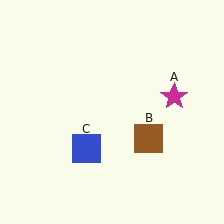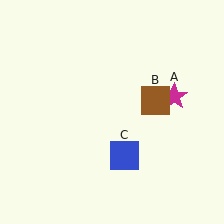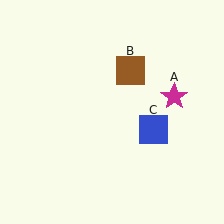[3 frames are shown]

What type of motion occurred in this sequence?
The brown square (object B), blue square (object C) rotated counterclockwise around the center of the scene.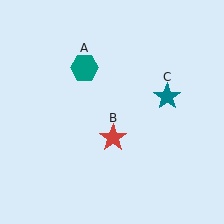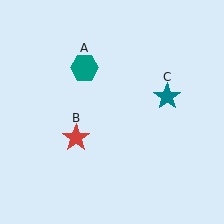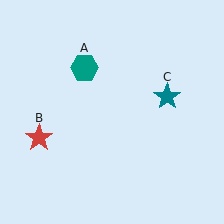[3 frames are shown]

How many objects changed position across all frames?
1 object changed position: red star (object B).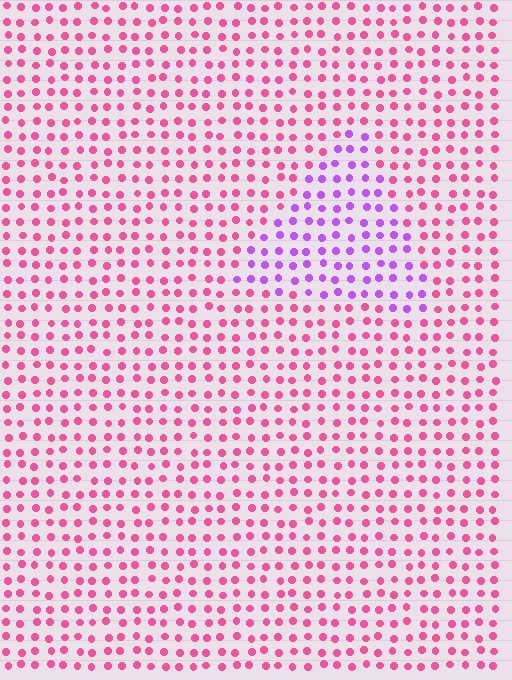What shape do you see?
I see a triangle.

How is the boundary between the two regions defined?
The boundary is defined purely by a slight shift in hue (about 50 degrees). Spacing, size, and orientation are identical on both sides.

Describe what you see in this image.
The image is filled with small pink elements in a uniform arrangement. A triangle-shaped region is visible where the elements are tinted to a slightly different hue, forming a subtle color boundary.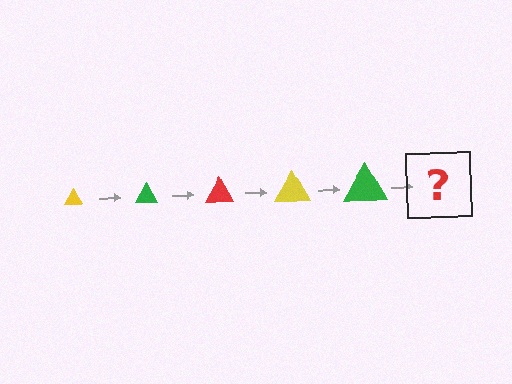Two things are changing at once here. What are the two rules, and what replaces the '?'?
The two rules are that the triangle grows larger each step and the color cycles through yellow, green, and red. The '?' should be a red triangle, larger than the previous one.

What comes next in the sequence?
The next element should be a red triangle, larger than the previous one.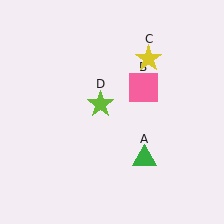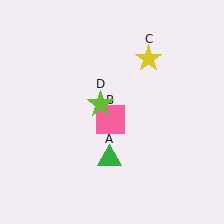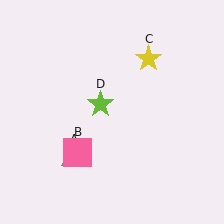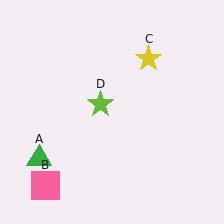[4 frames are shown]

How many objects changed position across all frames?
2 objects changed position: green triangle (object A), pink square (object B).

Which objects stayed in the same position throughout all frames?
Yellow star (object C) and lime star (object D) remained stationary.